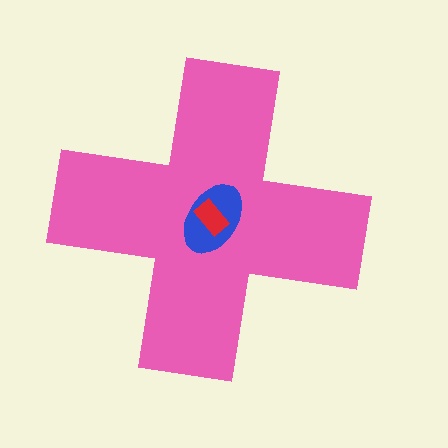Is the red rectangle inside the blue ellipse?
Yes.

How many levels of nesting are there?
3.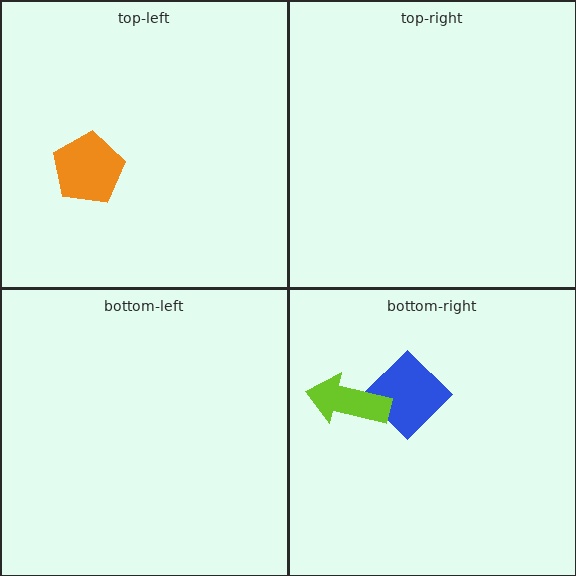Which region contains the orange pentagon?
The top-left region.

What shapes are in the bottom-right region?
The blue diamond, the lime arrow.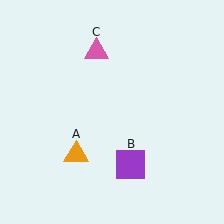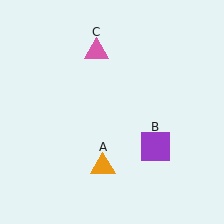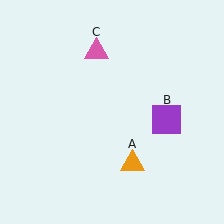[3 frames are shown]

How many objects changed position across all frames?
2 objects changed position: orange triangle (object A), purple square (object B).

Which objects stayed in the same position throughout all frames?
Pink triangle (object C) remained stationary.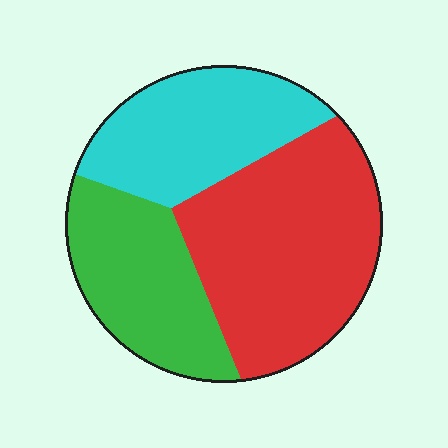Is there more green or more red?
Red.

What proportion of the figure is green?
Green takes up about one quarter (1/4) of the figure.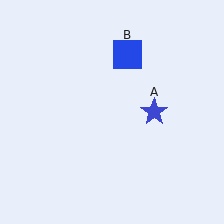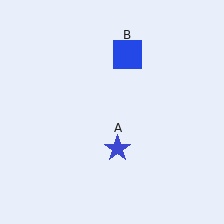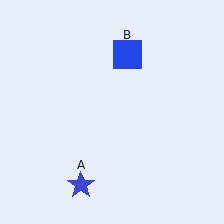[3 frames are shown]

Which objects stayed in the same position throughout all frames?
Blue square (object B) remained stationary.